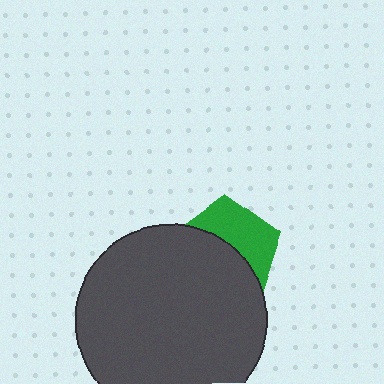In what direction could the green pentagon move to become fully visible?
The green pentagon could move up. That would shift it out from behind the dark gray circle entirely.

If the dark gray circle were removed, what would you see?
You would see the complete green pentagon.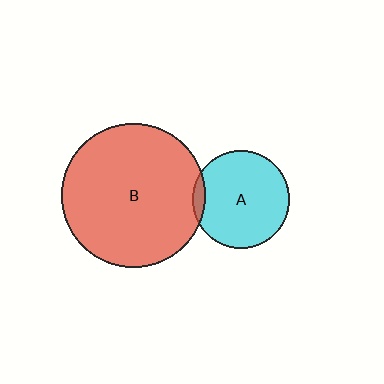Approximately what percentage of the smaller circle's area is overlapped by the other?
Approximately 5%.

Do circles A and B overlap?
Yes.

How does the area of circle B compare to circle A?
Approximately 2.2 times.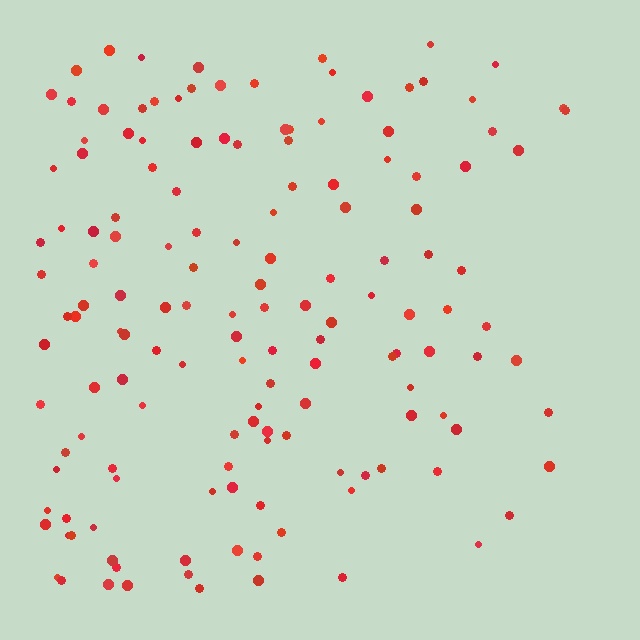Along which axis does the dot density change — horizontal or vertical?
Horizontal.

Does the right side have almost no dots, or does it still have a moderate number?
Still a moderate number, just noticeably fewer than the left.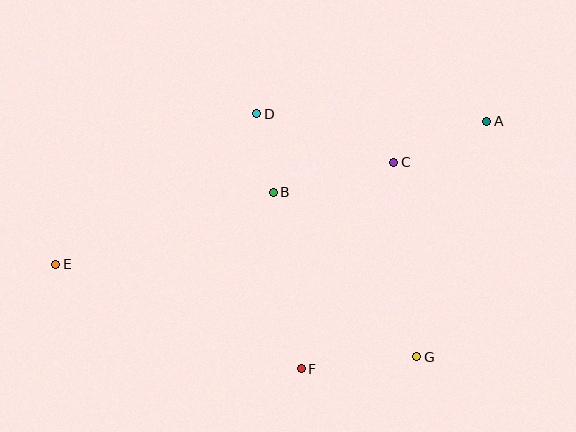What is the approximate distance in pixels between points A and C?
The distance between A and C is approximately 102 pixels.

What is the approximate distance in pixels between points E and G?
The distance between E and G is approximately 373 pixels.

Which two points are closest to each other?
Points B and D are closest to each other.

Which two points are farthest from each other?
Points A and E are farthest from each other.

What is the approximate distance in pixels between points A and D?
The distance between A and D is approximately 230 pixels.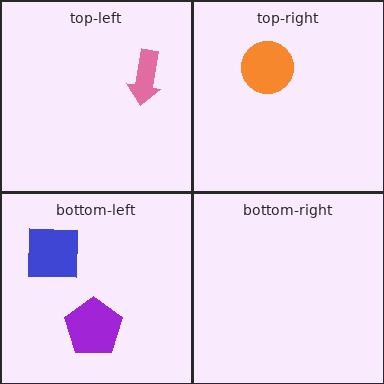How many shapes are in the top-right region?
1.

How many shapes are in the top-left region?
1.